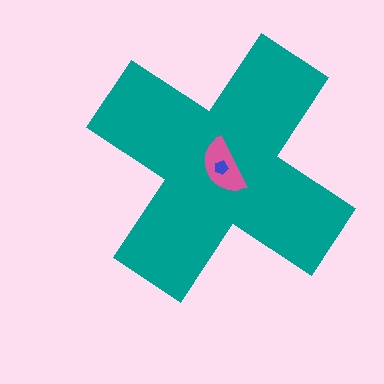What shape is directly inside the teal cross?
The pink semicircle.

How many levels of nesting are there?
3.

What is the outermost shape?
The teal cross.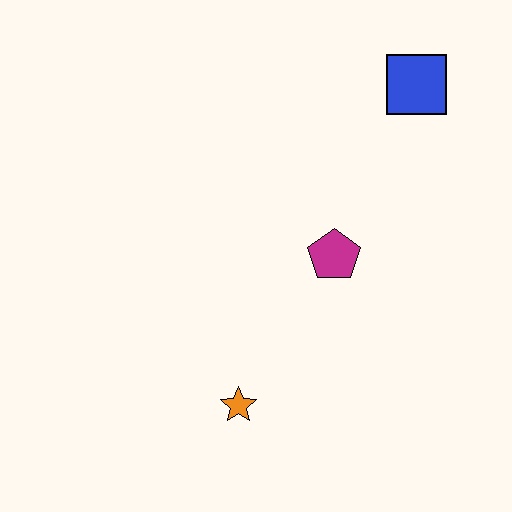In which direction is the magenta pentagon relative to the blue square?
The magenta pentagon is below the blue square.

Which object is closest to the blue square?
The magenta pentagon is closest to the blue square.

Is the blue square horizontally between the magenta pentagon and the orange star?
No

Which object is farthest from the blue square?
The orange star is farthest from the blue square.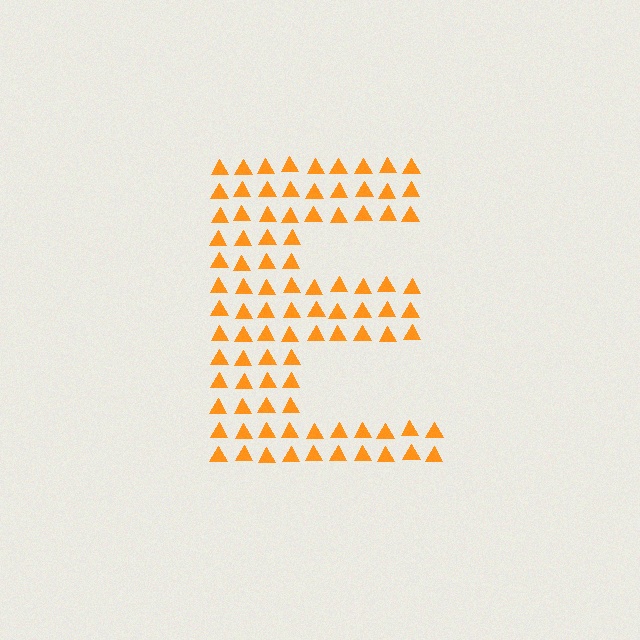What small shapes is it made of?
It is made of small triangles.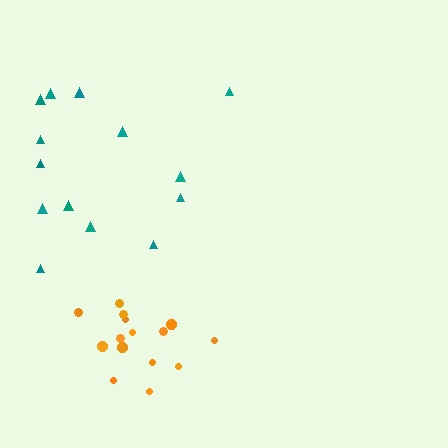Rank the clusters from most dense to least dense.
orange, teal.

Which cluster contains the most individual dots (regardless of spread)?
Orange (15).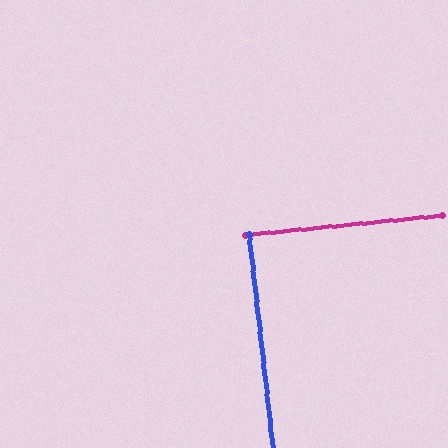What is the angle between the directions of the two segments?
Approximately 89 degrees.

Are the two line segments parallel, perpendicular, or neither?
Perpendicular — they meet at approximately 89°.